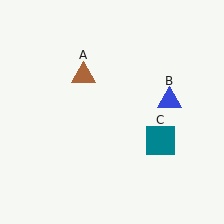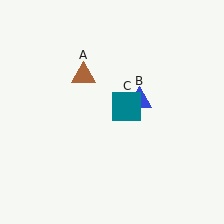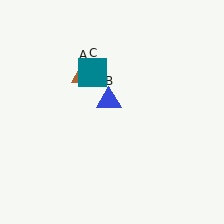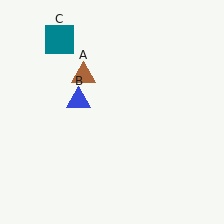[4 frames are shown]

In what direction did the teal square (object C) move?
The teal square (object C) moved up and to the left.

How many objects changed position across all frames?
2 objects changed position: blue triangle (object B), teal square (object C).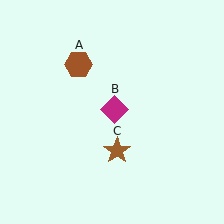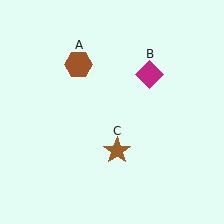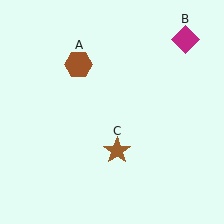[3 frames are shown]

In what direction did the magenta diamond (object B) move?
The magenta diamond (object B) moved up and to the right.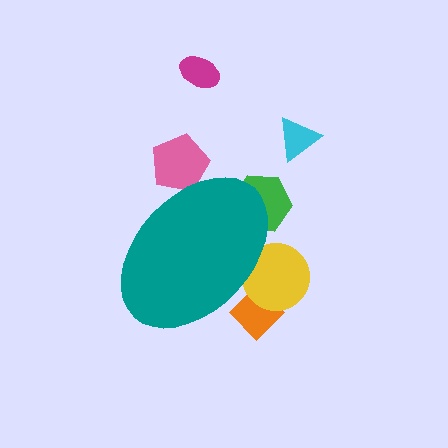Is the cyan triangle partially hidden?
No, the cyan triangle is fully visible.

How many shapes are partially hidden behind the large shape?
4 shapes are partially hidden.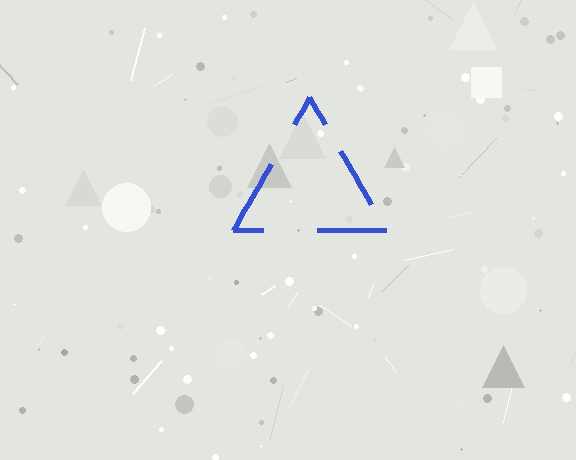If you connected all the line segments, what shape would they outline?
They would outline a triangle.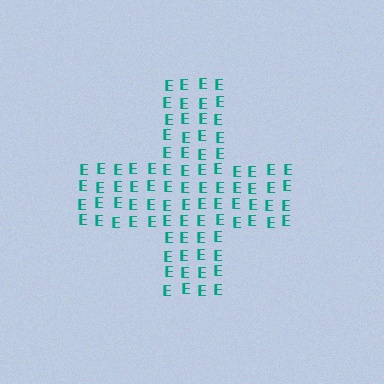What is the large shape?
The large shape is a cross.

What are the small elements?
The small elements are letter E's.